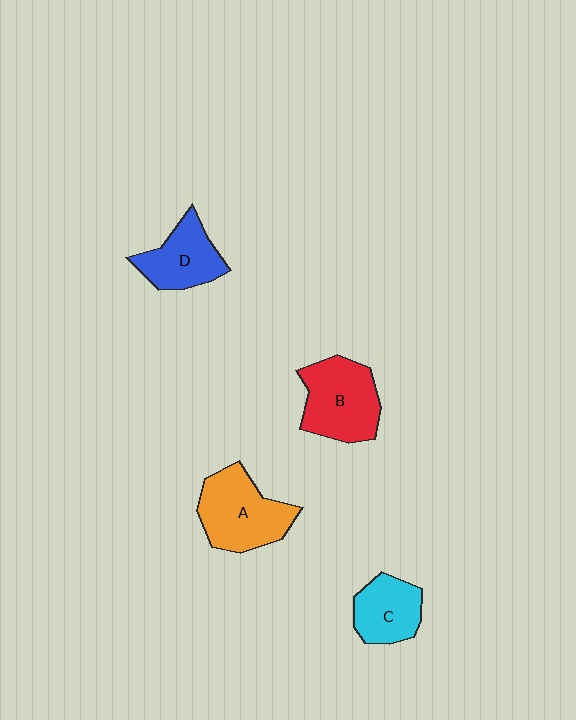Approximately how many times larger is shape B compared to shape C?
Approximately 1.4 times.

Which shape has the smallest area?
Shape C (cyan).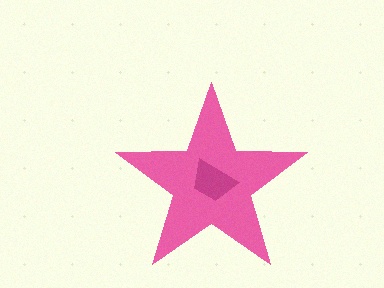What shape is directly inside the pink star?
The magenta trapezoid.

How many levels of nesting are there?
2.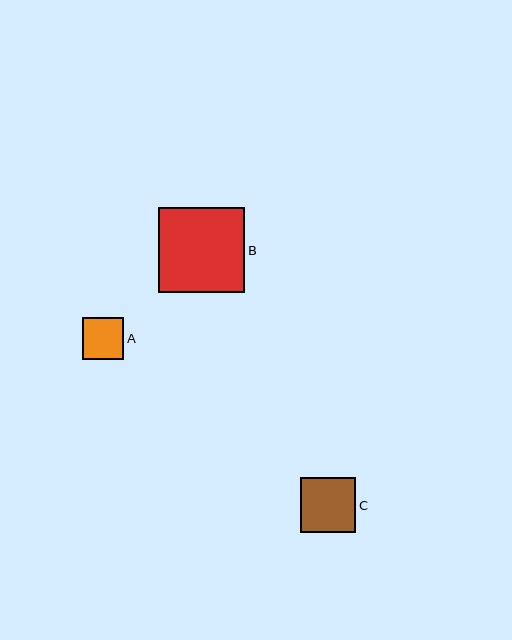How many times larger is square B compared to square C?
Square B is approximately 1.6 times the size of square C.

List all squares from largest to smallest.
From largest to smallest: B, C, A.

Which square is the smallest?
Square A is the smallest with a size of approximately 42 pixels.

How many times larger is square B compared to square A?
Square B is approximately 2.1 times the size of square A.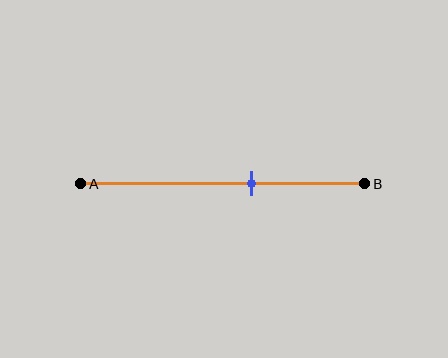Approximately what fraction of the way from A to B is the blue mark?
The blue mark is approximately 60% of the way from A to B.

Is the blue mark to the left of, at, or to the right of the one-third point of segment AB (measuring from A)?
The blue mark is to the right of the one-third point of segment AB.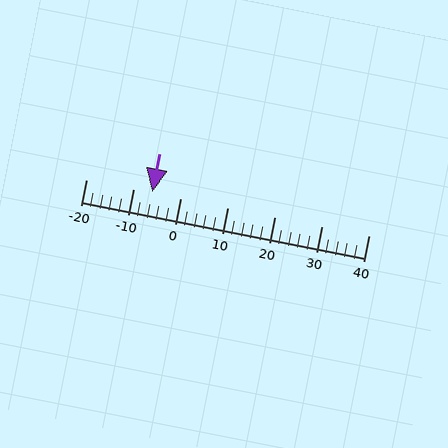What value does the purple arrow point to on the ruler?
The purple arrow points to approximately -6.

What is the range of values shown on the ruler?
The ruler shows values from -20 to 40.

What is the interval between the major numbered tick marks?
The major tick marks are spaced 10 units apart.